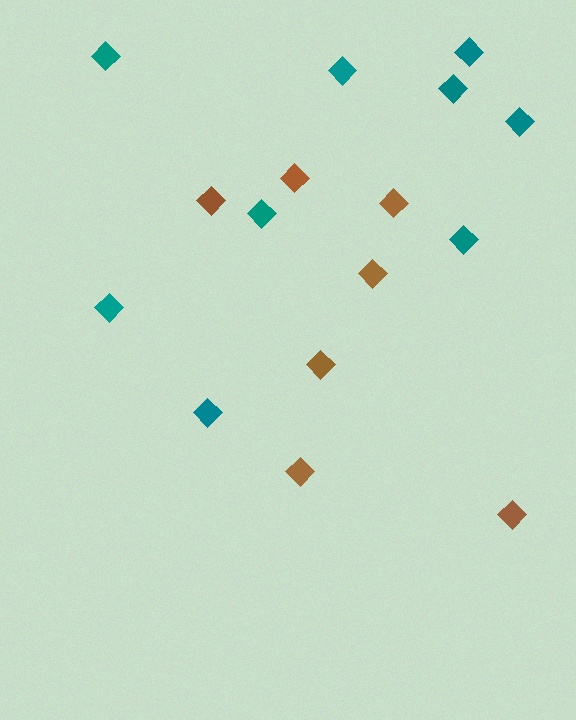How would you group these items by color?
There are 2 groups: one group of brown diamonds (7) and one group of teal diamonds (9).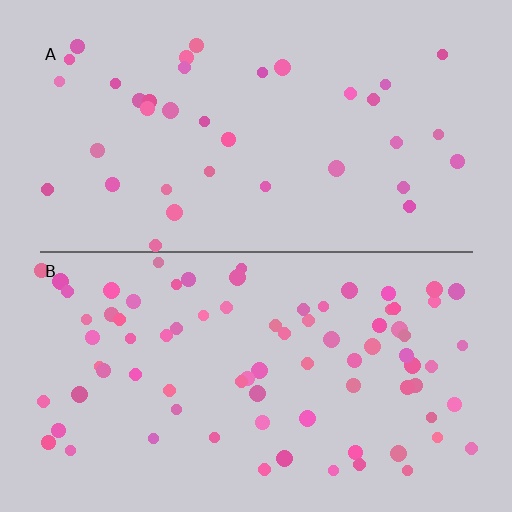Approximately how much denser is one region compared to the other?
Approximately 2.2× — region B over region A.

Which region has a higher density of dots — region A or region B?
B (the bottom).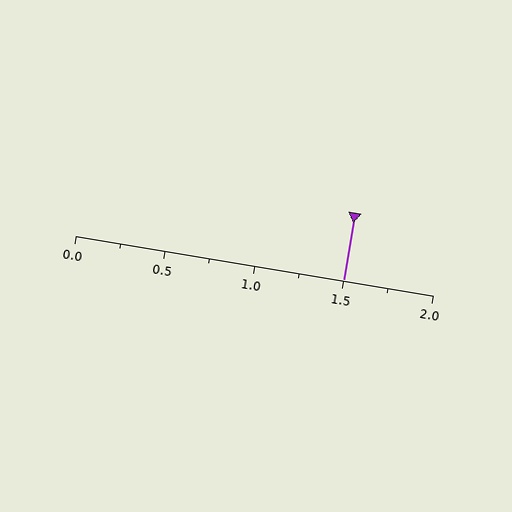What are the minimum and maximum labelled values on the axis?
The axis runs from 0.0 to 2.0.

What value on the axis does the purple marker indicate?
The marker indicates approximately 1.5.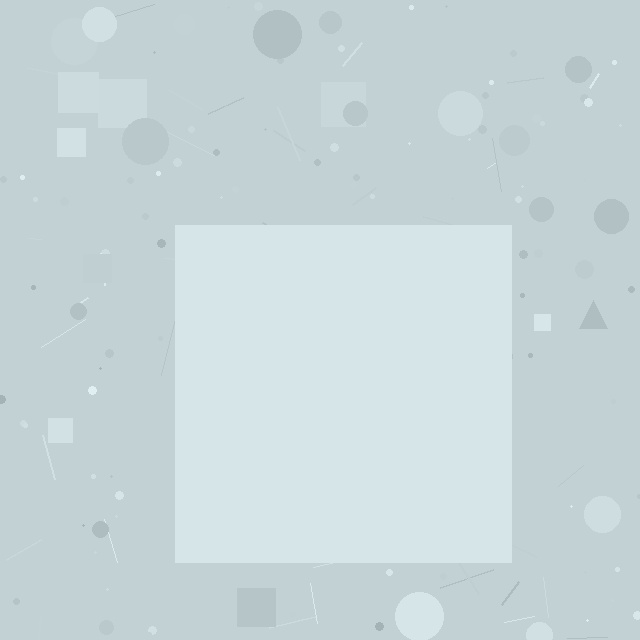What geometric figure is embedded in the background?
A square is embedded in the background.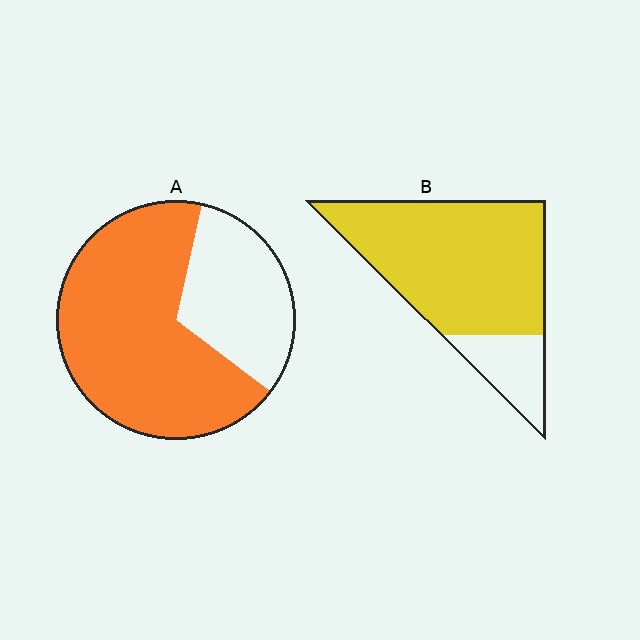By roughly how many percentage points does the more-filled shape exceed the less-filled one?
By roughly 15 percentage points (B over A).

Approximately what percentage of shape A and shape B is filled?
A is approximately 70% and B is approximately 80%.